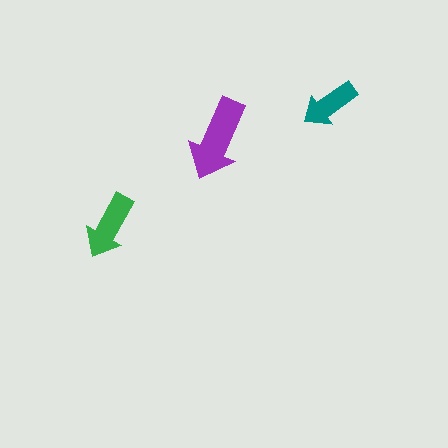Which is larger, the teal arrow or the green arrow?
The green one.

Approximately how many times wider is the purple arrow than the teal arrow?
About 1.5 times wider.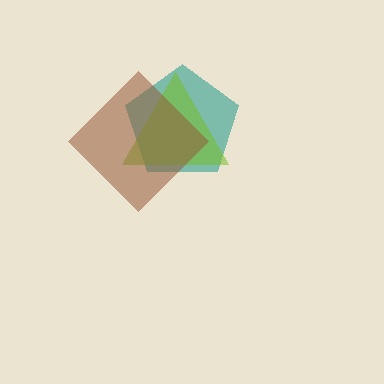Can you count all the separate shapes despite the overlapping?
Yes, there are 3 separate shapes.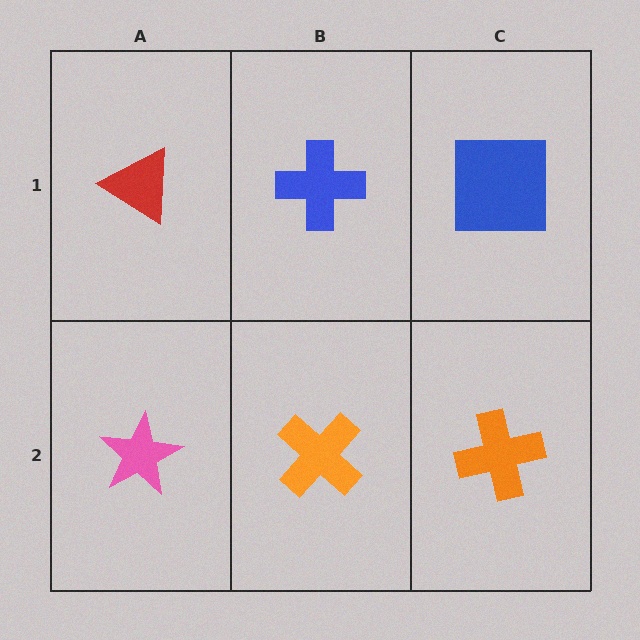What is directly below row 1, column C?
An orange cross.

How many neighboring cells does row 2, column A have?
2.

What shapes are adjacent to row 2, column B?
A blue cross (row 1, column B), a pink star (row 2, column A), an orange cross (row 2, column C).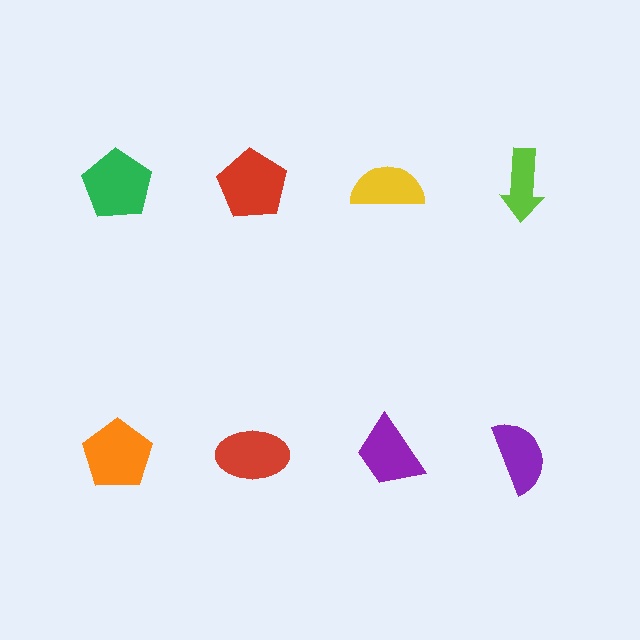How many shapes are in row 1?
4 shapes.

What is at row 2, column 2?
A red ellipse.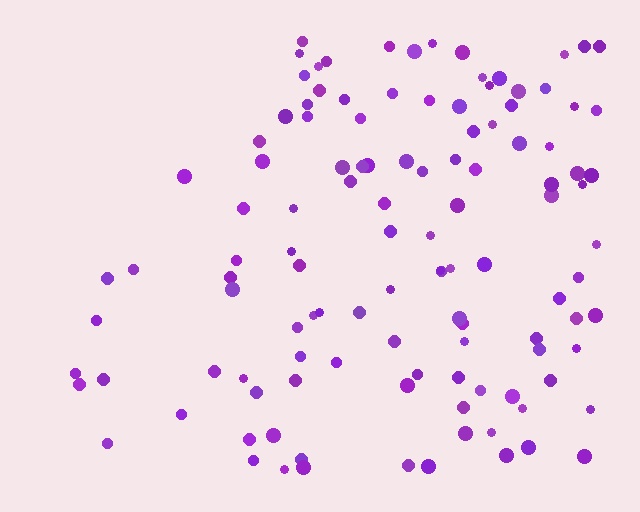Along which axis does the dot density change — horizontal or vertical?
Horizontal.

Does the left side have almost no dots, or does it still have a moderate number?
Still a moderate number, just noticeably fewer than the right.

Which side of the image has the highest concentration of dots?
The right.